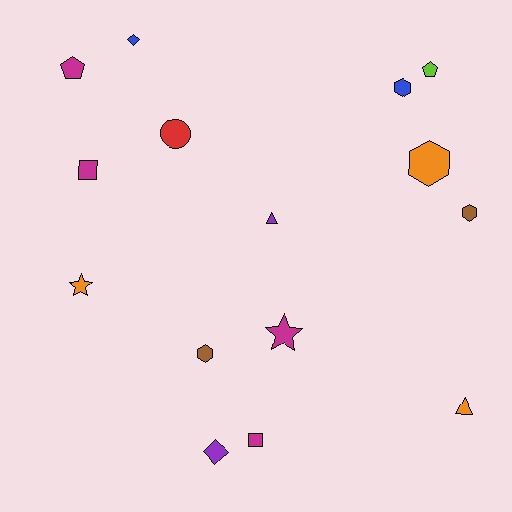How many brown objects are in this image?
There are 2 brown objects.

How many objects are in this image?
There are 15 objects.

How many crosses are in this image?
There are no crosses.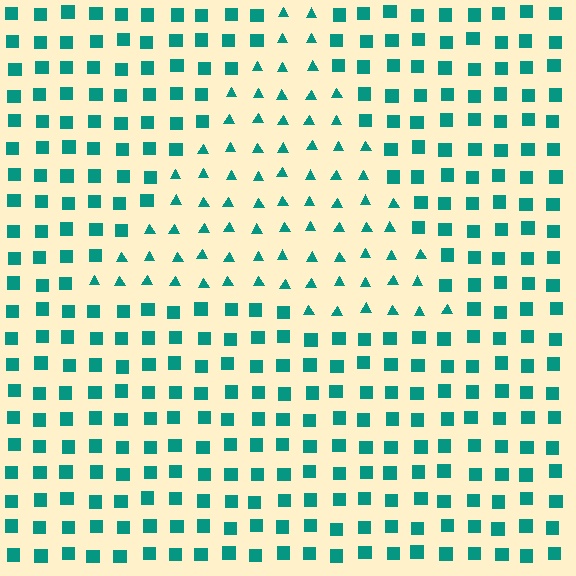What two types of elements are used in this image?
The image uses triangles inside the triangle region and squares outside it.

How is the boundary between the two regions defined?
The boundary is defined by a change in element shape: triangles inside vs. squares outside. All elements share the same color and spacing.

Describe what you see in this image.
The image is filled with small teal elements arranged in a uniform grid. A triangle-shaped region contains triangles, while the surrounding area contains squares. The boundary is defined purely by the change in element shape.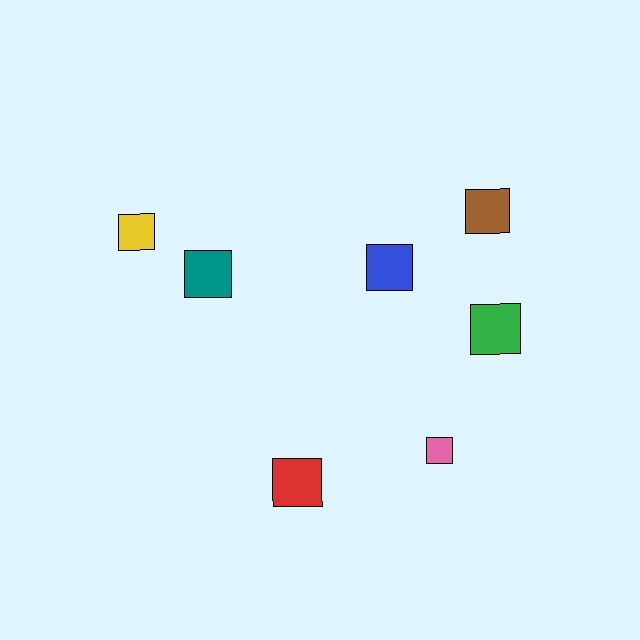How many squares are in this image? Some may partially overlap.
There are 7 squares.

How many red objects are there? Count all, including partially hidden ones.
There is 1 red object.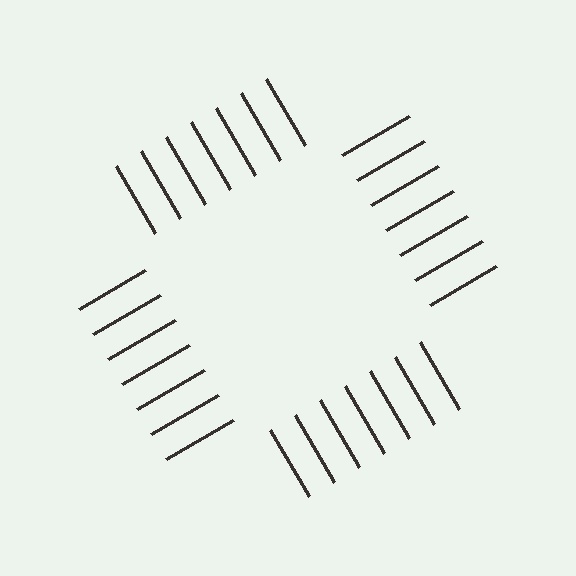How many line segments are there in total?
28 — 7 along each of the 4 edges.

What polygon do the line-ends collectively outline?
An illusory square — the line segments terminate on its edges but no continuous stroke is drawn.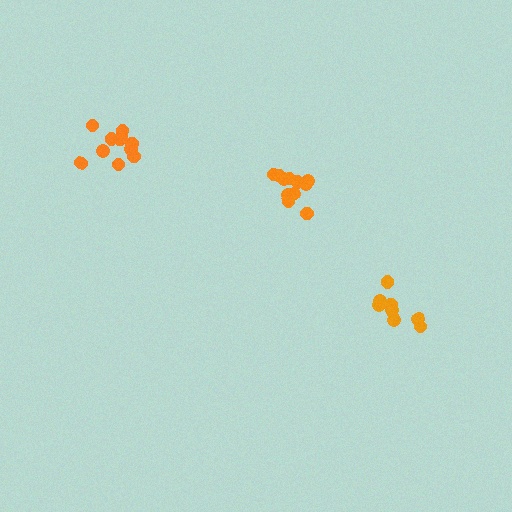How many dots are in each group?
Group 1: 11 dots, Group 2: 11 dots, Group 3: 8 dots (30 total).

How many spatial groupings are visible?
There are 3 spatial groupings.